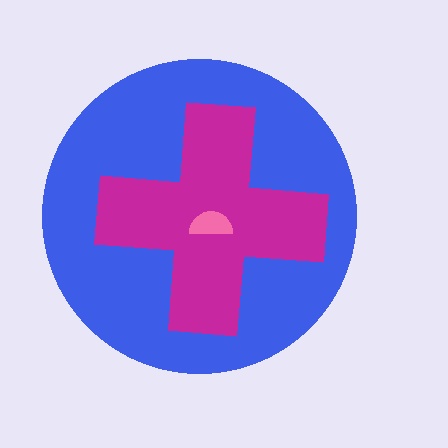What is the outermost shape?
The blue circle.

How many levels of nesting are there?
3.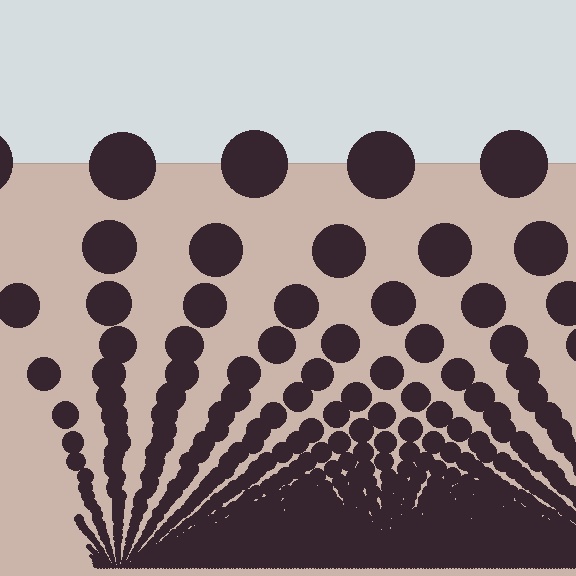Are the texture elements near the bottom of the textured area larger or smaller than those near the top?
Smaller. The gradient is inverted — elements near the bottom are smaller and denser.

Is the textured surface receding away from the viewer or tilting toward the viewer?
The surface appears to tilt toward the viewer. Texture elements get larger and sparser toward the top.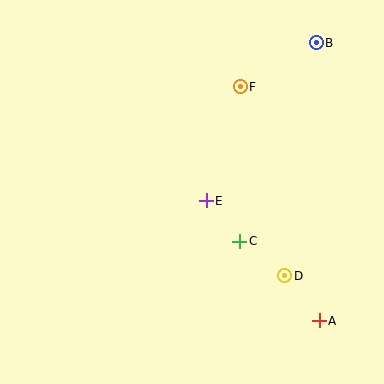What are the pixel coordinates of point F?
Point F is at (240, 87).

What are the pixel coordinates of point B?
Point B is at (316, 43).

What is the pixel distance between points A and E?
The distance between A and E is 165 pixels.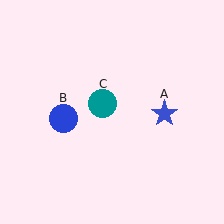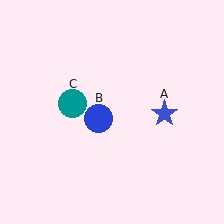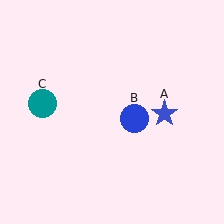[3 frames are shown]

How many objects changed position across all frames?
2 objects changed position: blue circle (object B), teal circle (object C).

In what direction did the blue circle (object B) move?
The blue circle (object B) moved right.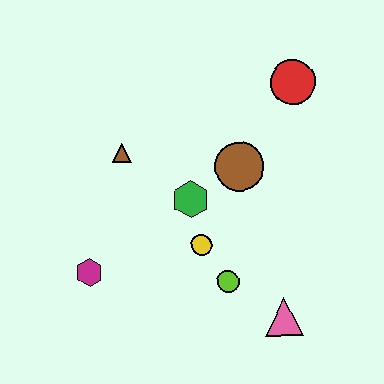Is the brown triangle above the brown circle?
Yes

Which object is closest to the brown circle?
The green hexagon is closest to the brown circle.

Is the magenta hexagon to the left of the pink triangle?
Yes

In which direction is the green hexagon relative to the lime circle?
The green hexagon is above the lime circle.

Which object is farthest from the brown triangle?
The pink triangle is farthest from the brown triangle.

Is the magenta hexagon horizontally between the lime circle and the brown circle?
No